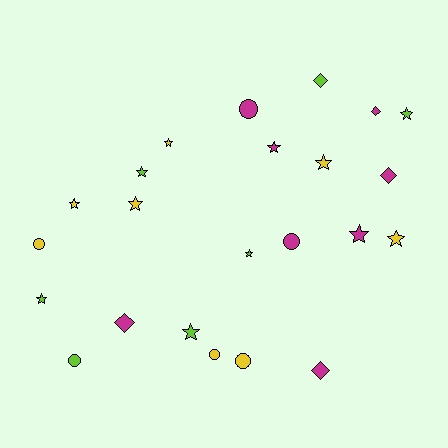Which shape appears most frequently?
Star, with 12 objects.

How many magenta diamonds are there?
There are 4 magenta diamonds.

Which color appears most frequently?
Yellow, with 8 objects.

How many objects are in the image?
There are 23 objects.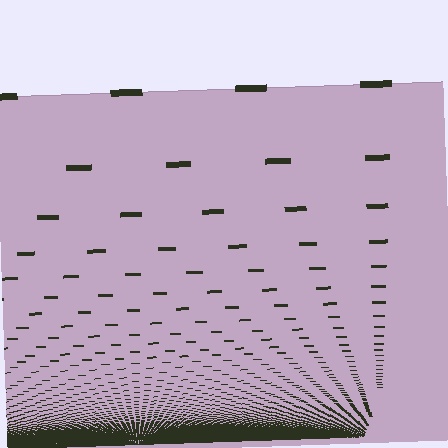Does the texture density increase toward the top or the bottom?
Density increases toward the bottom.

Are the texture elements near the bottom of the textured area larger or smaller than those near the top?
Smaller. The gradient is inverted — elements near the bottom are smaller and denser.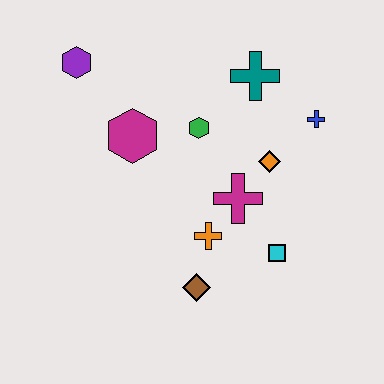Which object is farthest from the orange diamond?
The purple hexagon is farthest from the orange diamond.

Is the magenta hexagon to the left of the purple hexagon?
No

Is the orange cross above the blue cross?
No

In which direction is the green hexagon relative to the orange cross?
The green hexagon is above the orange cross.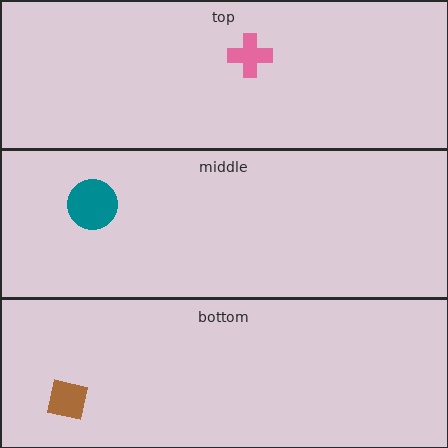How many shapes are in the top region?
1.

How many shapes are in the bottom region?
1.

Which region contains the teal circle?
The middle region.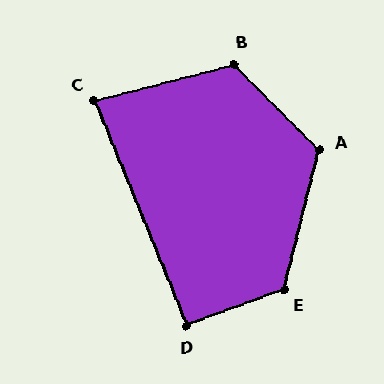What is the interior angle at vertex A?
Approximately 121 degrees (obtuse).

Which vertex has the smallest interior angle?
C, at approximately 82 degrees.